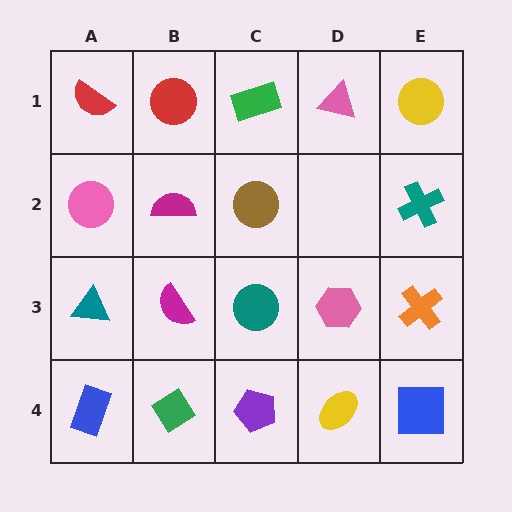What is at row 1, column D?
A pink triangle.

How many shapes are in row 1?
5 shapes.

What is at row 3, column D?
A pink hexagon.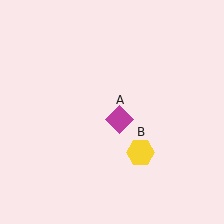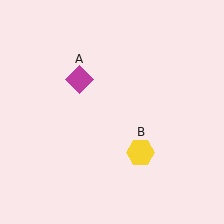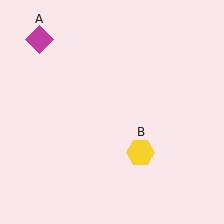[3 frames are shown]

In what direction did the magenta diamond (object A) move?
The magenta diamond (object A) moved up and to the left.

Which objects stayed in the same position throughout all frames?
Yellow hexagon (object B) remained stationary.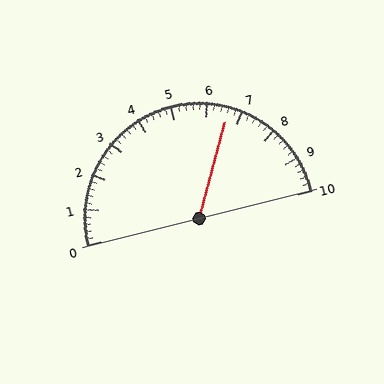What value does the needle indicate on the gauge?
The needle indicates approximately 6.6.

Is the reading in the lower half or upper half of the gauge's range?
The reading is in the upper half of the range (0 to 10).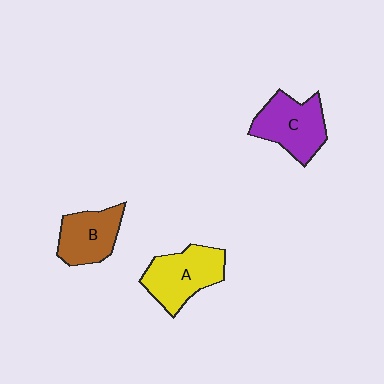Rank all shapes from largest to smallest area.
From largest to smallest: A (yellow), C (purple), B (brown).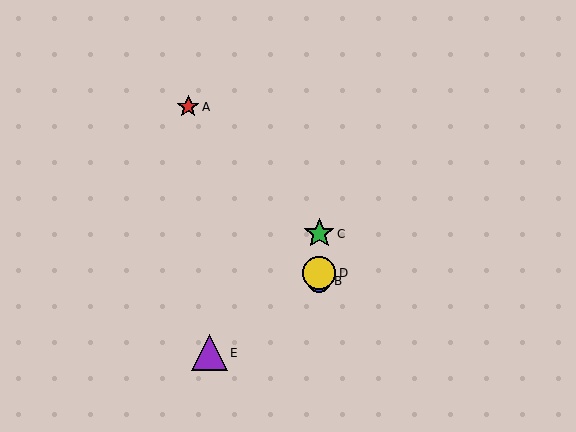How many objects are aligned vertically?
3 objects (B, C, D) are aligned vertically.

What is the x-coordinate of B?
Object B is at x≈319.